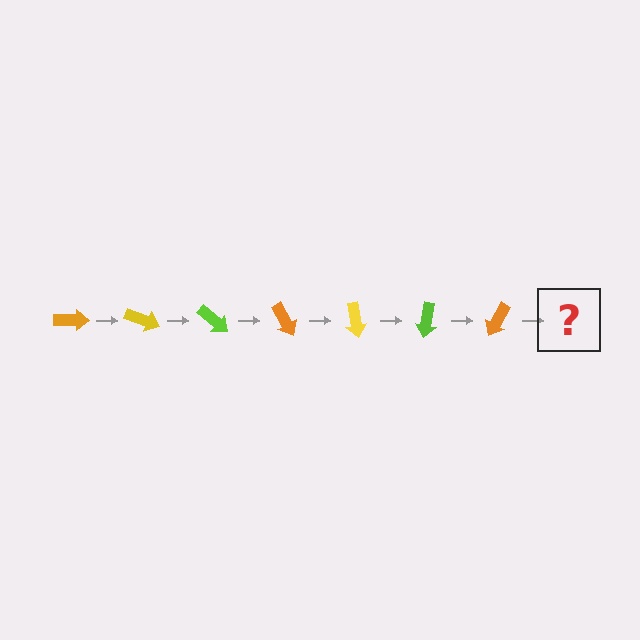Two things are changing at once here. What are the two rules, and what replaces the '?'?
The two rules are that it rotates 20 degrees each step and the color cycles through orange, yellow, and lime. The '?' should be a yellow arrow, rotated 140 degrees from the start.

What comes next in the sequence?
The next element should be a yellow arrow, rotated 140 degrees from the start.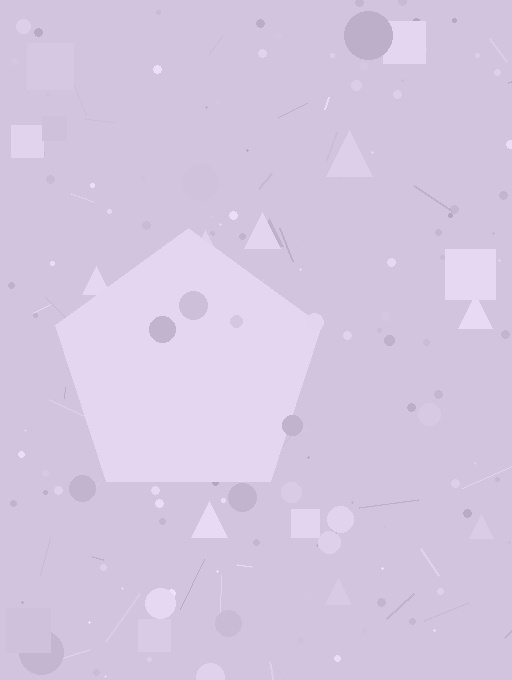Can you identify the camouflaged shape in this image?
The camouflaged shape is a pentagon.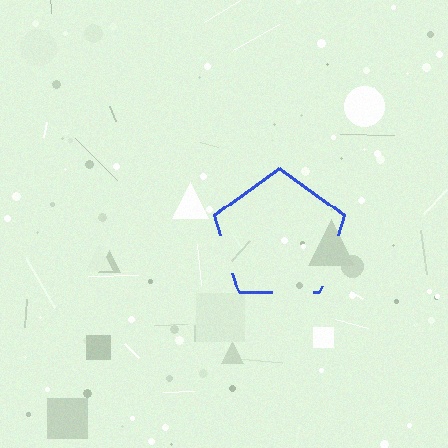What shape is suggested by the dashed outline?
The dashed outline suggests a pentagon.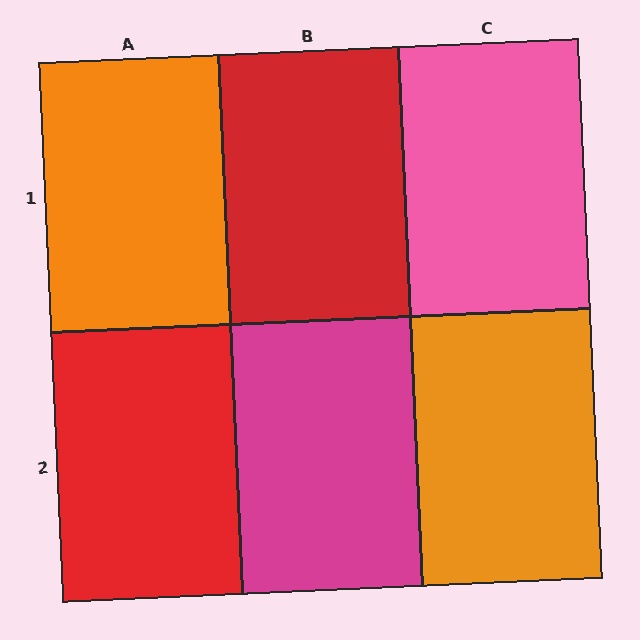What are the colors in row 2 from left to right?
Red, magenta, orange.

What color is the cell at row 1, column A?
Orange.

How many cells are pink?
1 cell is pink.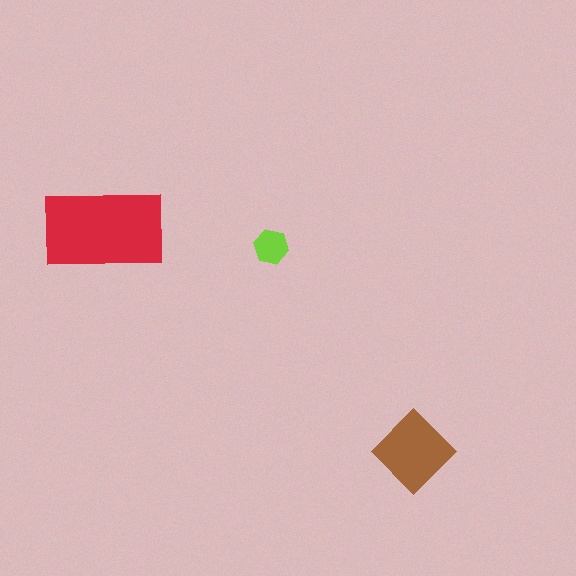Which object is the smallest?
The lime hexagon.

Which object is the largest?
The red rectangle.